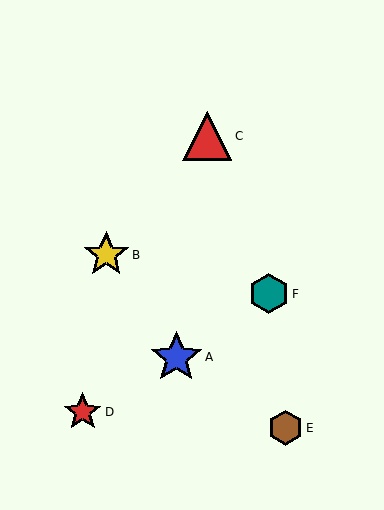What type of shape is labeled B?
Shape B is a yellow star.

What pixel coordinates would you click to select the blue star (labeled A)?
Click at (176, 357) to select the blue star A.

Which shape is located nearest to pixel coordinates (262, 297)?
The teal hexagon (labeled F) at (269, 294) is nearest to that location.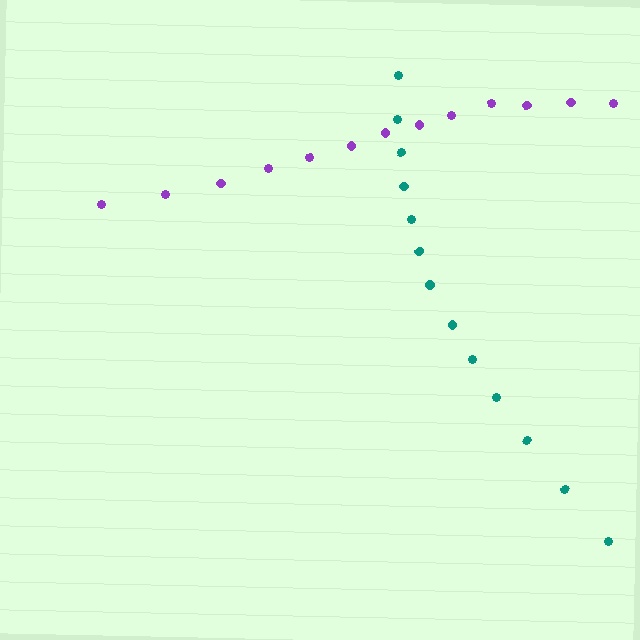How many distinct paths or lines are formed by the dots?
There are 2 distinct paths.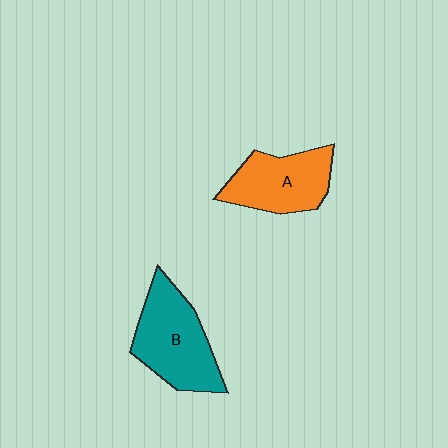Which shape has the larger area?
Shape B (teal).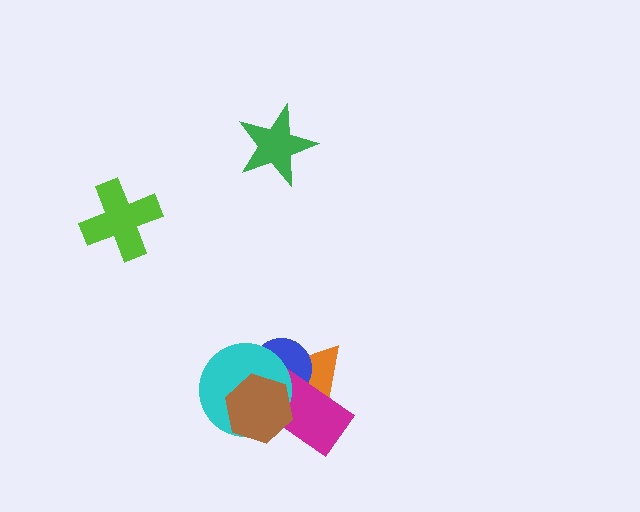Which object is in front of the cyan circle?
The brown hexagon is in front of the cyan circle.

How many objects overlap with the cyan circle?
3 objects overlap with the cyan circle.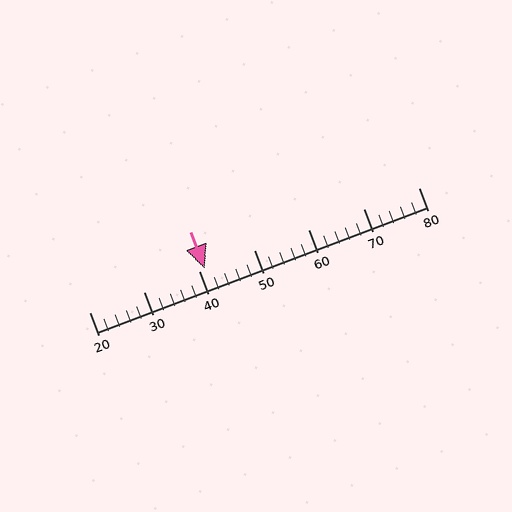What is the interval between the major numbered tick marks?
The major tick marks are spaced 10 units apart.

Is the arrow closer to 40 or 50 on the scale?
The arrow is closer to 40.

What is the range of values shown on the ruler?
The ruler shows values from 20 to 80.